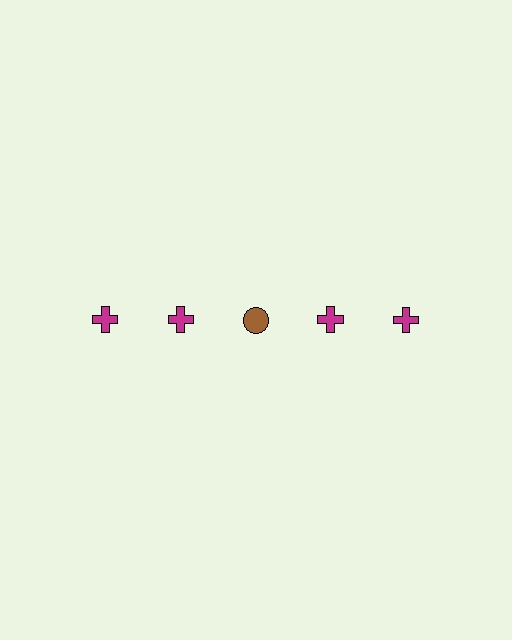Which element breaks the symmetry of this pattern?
The brown circle in the top row, center column breaks the symmetry. All other shapes are magenta crosses.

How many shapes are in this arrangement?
There are 5 shapes arranged in a grid pattern.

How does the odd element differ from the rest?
It differs in both color (brown instead of magenta) and shape (circle instead of cross).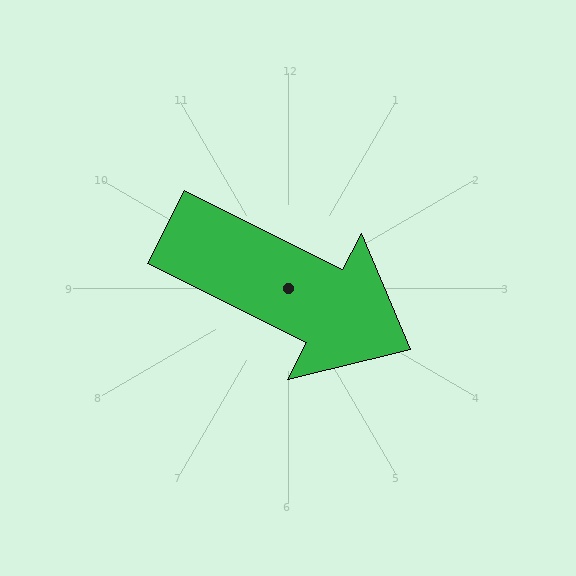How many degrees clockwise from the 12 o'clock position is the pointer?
Approximately 117 degrees.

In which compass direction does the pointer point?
Southeast.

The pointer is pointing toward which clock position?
Roughly 4 o'clock.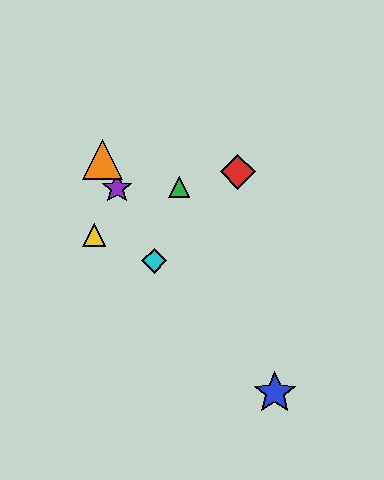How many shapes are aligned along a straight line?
3 shapes (the purple star, the orange triangle, the cyan diamond) are aligned along a straight line.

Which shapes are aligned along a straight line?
The purple star, the orange triangle, the cyan diamond are aligned along a straight line.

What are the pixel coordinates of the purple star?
The purple star is at (117, 188).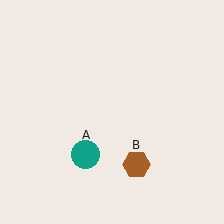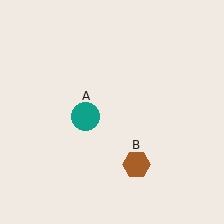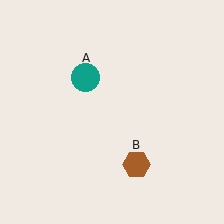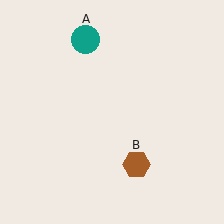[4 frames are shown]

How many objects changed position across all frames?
1 object changed position: teal circle (object A).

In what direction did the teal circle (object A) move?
The teal circle (object A) moved up.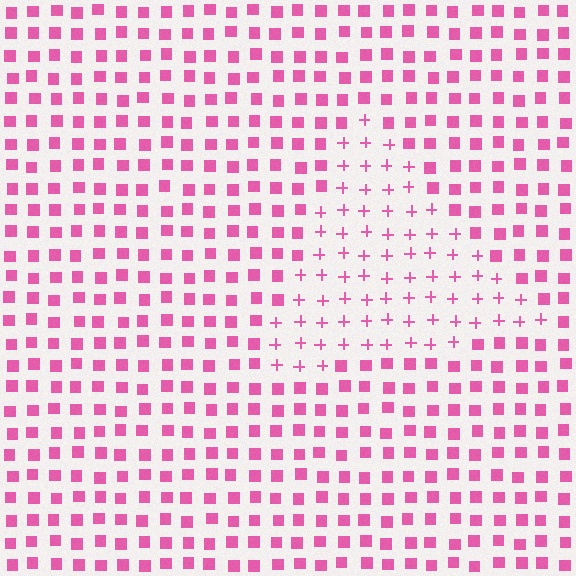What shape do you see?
I see a triangle.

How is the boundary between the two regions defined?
The boundary is defined by a change in element shape: plus signs inside vs. squares outside. All elements share the same color and spacing.